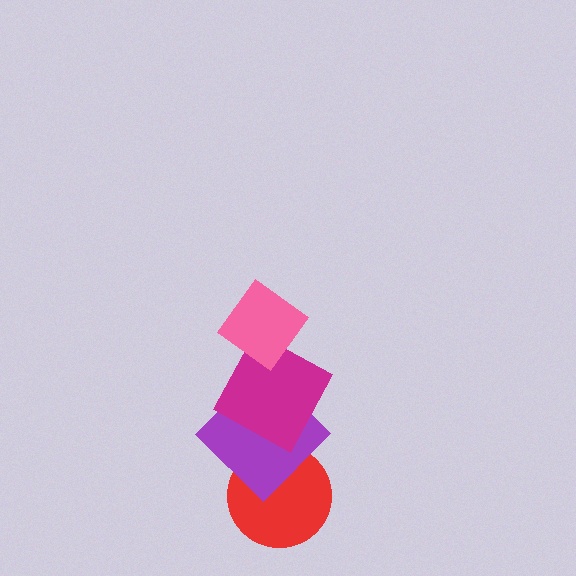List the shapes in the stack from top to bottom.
From top to bottom: the pink diamond, the magenta square, the purple diamond, the red circle.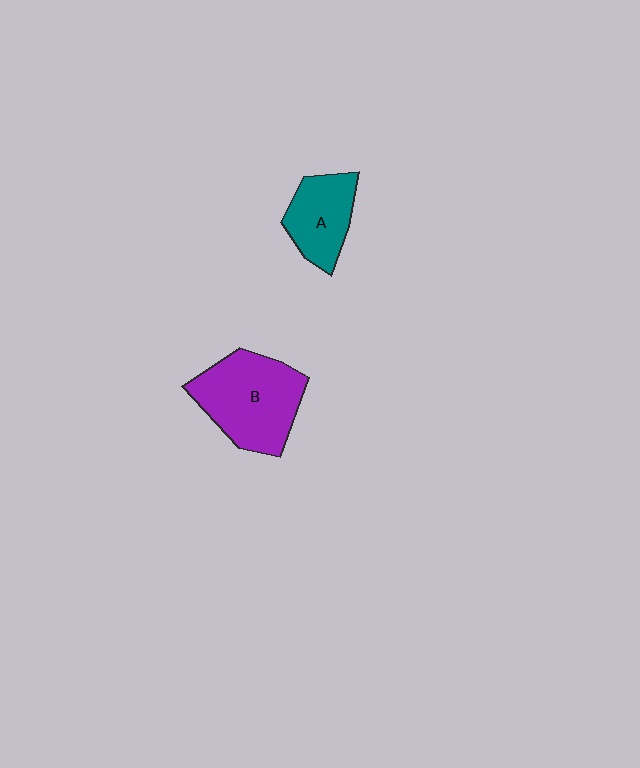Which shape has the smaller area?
Shape A (teal).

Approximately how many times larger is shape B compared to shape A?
Approximately 1.6 times.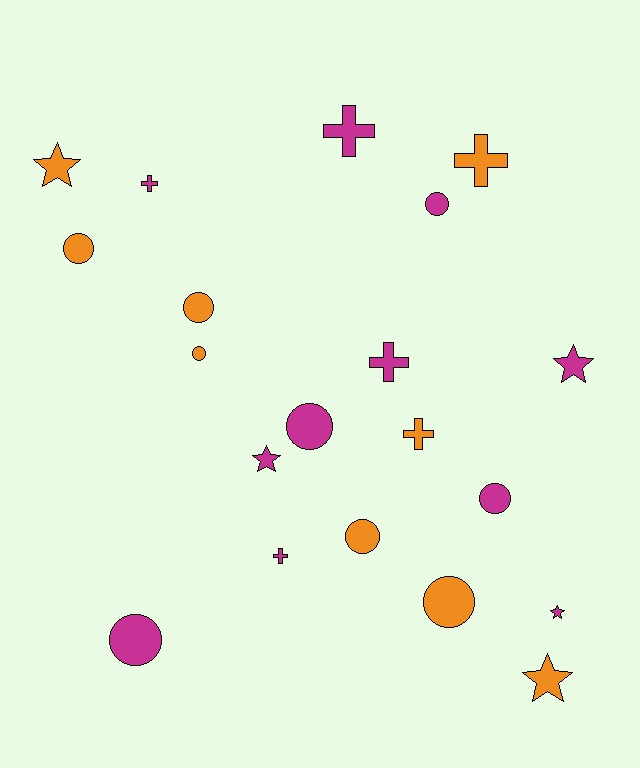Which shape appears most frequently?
Circle, with 9 objects.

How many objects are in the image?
There are 20 objects.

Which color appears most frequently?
Magenta, with 11 objects.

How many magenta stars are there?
There are 3 magenta stars.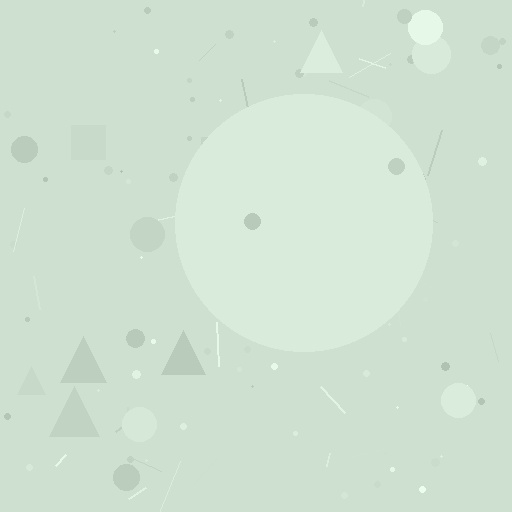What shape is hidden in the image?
A circle is hidden in the image.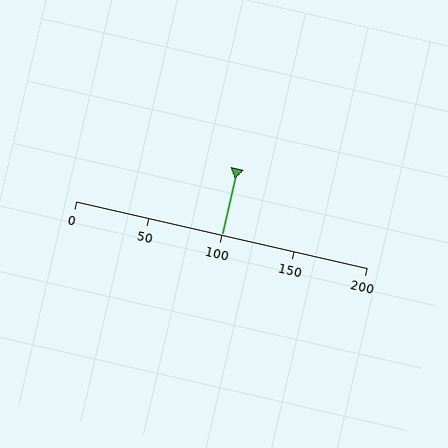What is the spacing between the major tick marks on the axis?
The major ticks are spaced 50 apart.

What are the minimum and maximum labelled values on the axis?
The axis runs from 0 to 200.